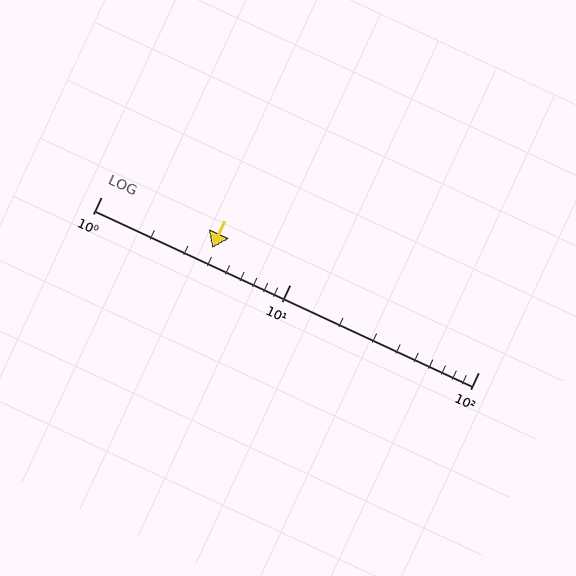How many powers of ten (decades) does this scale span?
The scale spans 2 decades, from 1 to 100.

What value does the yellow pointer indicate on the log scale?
The pointer indicates approximately 3.9.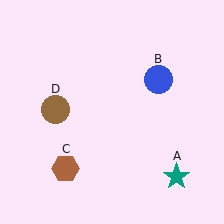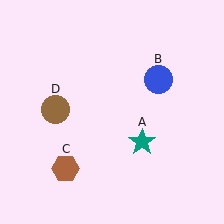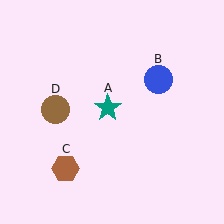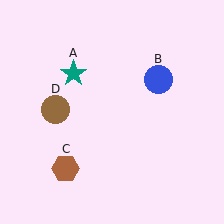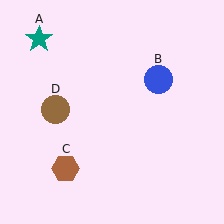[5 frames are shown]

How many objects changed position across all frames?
1 object changed position: teal star (object A).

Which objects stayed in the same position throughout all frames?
Blue circle (object B) and brown hexagon (object C) and brown circle (object D) remained stationary.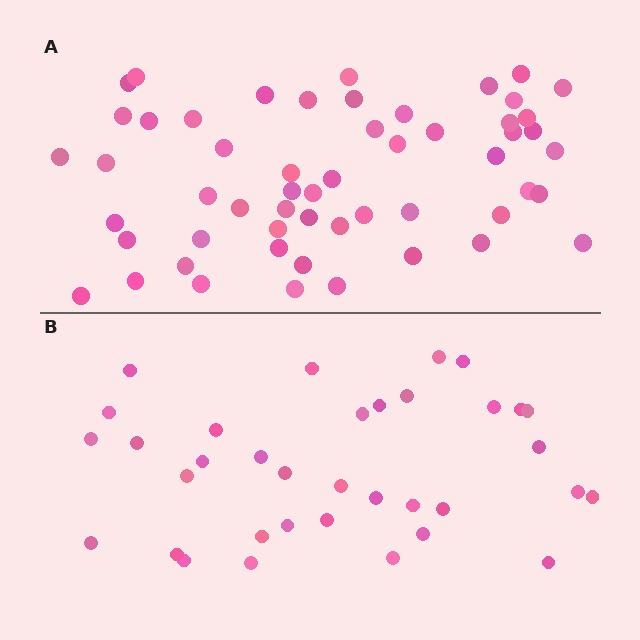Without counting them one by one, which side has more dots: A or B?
Region A (the top region) has more dots.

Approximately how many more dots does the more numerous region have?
Region A has approximately 20 more dots than region B.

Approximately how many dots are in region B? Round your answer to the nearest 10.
About 40 dots. (The exact count is 35, which rounds to 40.)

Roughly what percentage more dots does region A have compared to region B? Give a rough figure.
About 55% more.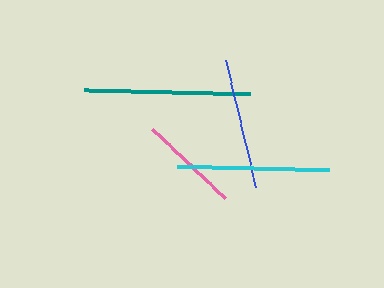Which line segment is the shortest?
The pink line is the shortest at approximately 99 pixels.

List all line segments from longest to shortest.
From longest to shortest: teal, cyan, blue, pink.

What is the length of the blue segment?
The blue segment is approximately 131 pixels long.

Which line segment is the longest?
The teal line is the longest at approximately 167 pixels.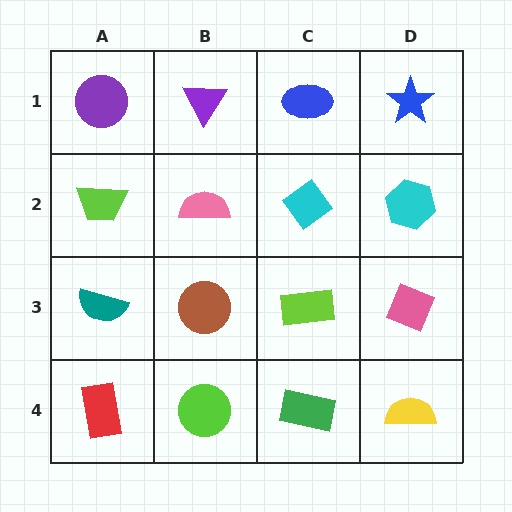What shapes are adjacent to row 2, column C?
A blue ellipse (row 1, column C), a lime rectangle (row 3, column C), a pink semicircle (row 2, column B), a cyan hexagon (row 2, column D).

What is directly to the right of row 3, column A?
A brown circle.